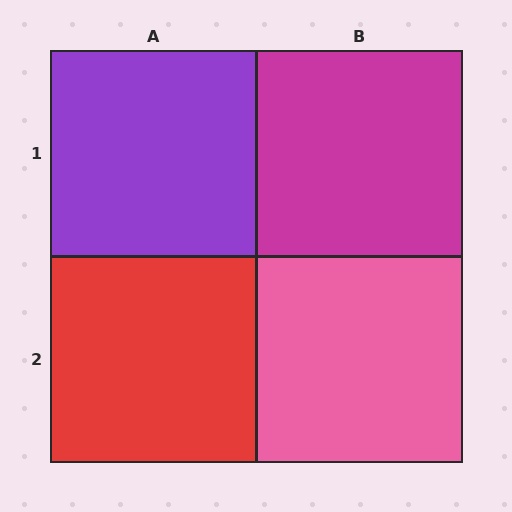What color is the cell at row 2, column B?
Pink.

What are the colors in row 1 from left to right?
Purple, magenta.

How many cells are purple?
1 cell is purple.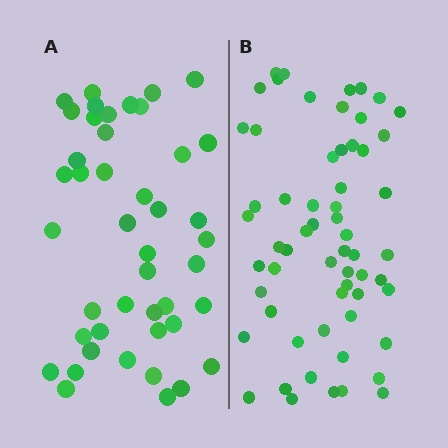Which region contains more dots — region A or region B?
Region B (the right region) has more dots.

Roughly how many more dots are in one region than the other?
Region B has approximately 15 more dots than region A.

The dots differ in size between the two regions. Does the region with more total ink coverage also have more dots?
No. Region A has more total ink coverage because its dots are larger, but region B actually contains more individual dots. Total area can be misleading — the number of items is what matters here.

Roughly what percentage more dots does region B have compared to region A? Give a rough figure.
About 35% more.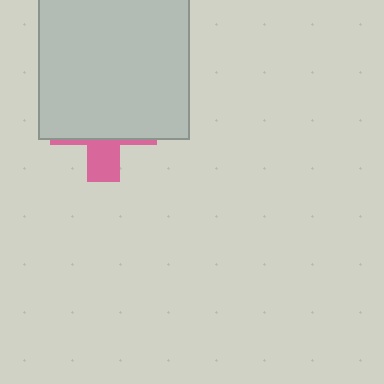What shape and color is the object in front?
The object in front is a light gray square.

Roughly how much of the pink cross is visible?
A small part of it is visible (roughly 30%).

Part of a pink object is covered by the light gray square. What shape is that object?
It is a cross.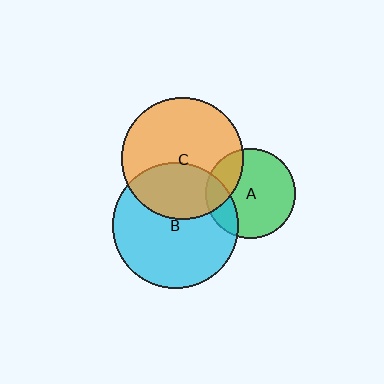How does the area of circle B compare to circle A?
Approximately 1.9 times.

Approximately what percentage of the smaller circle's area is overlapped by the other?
Approximately 35%.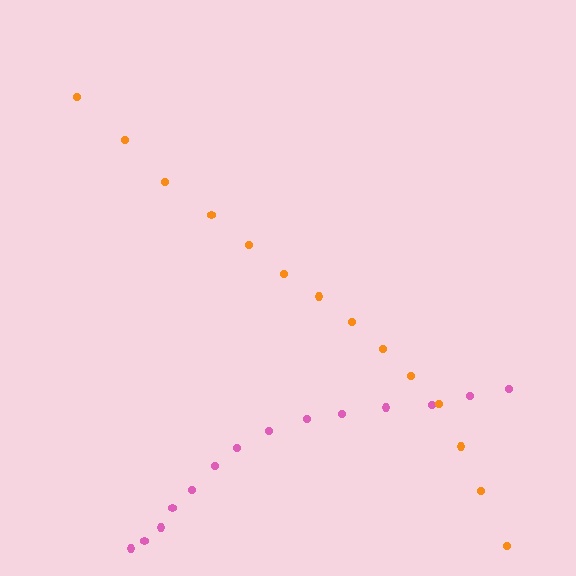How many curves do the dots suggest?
There are 2 distinct paths.